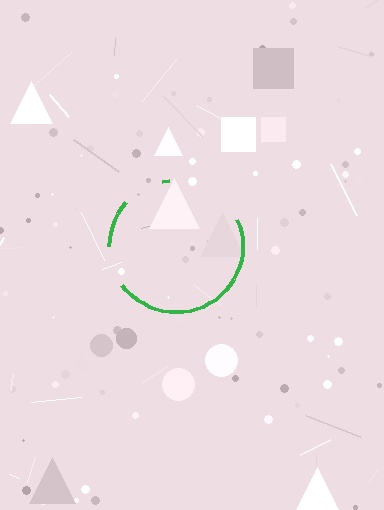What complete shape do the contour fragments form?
The contour fragments form a circle.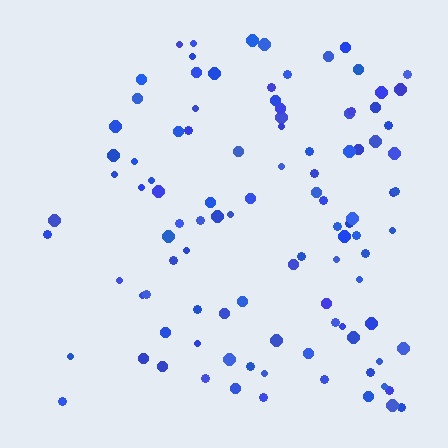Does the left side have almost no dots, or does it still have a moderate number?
Still a moderate number, just noticeably fewer than the right.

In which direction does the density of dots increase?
From left to right, with the right side densest.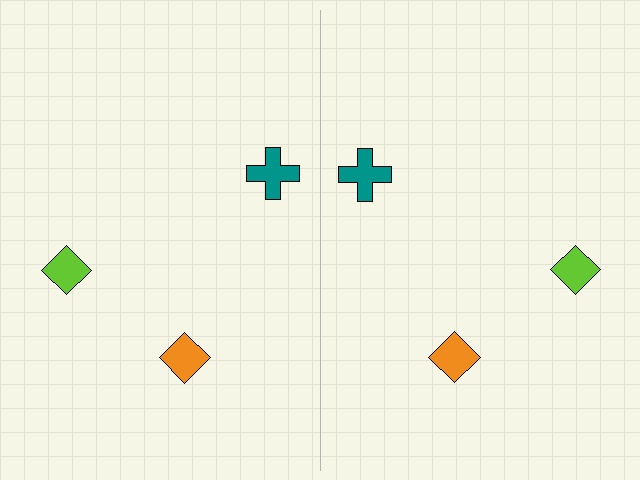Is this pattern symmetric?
Yes, this pattern has bilateral (reflection) symmetry.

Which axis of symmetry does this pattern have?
The pattern has a vertical axis of symmetry running through the center of the image.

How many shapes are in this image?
There are 6 shapes in this image.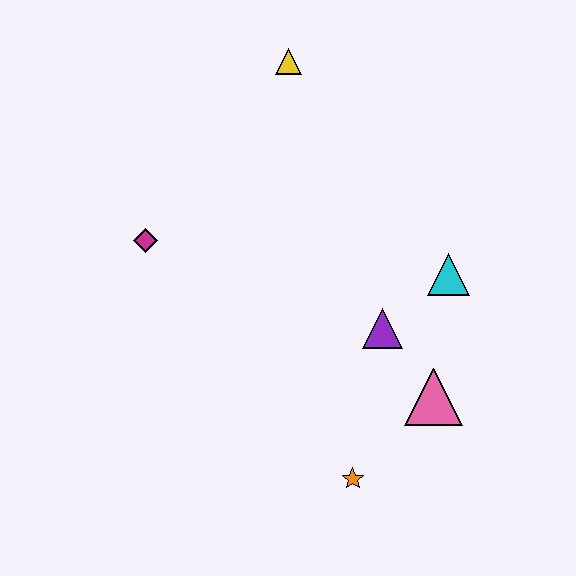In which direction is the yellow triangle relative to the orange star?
The yellow triangle is above the orange star.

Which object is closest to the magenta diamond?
The yellow triangle is closest to the magenta diamond.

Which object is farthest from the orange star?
The yellow triangle is farthest from the orange star.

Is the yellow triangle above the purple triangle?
Yes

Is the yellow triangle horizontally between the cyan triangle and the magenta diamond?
Yes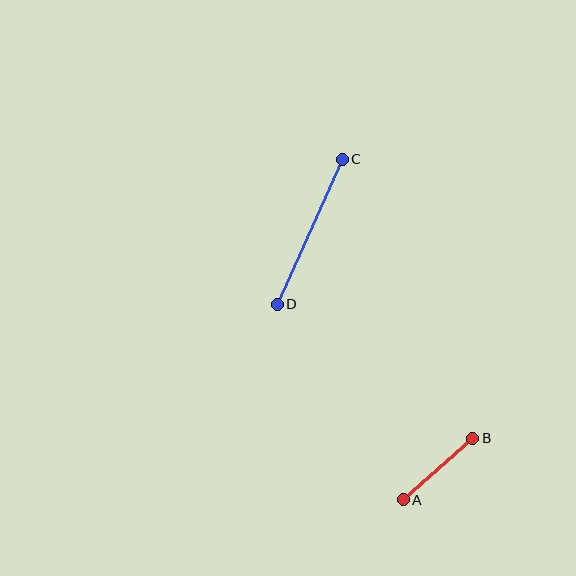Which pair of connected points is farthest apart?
Points C and D are farthest apart.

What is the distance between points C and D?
The distance is approximately 159 pixels.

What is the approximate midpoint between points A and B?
The midpoint is at approximately (438, 469) pixels.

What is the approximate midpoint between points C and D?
The midpoint is at approximately (310, 232) pixels.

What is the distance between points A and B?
The distance is approximately 93 pixels.